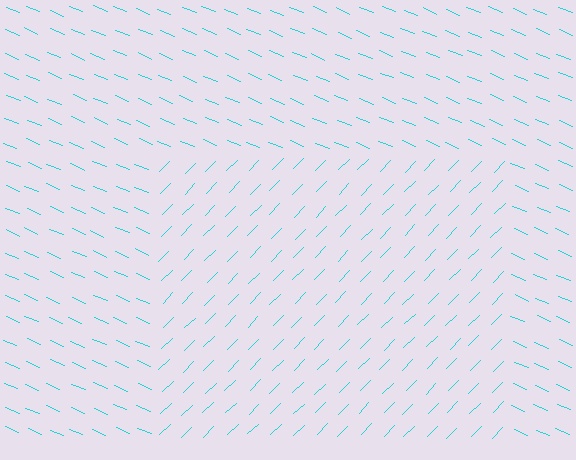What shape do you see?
I see a rectangle.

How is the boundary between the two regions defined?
The boundary is defined purely by a change in line orientation (approximately 68 degrees difference). All lines are the same color and thickness.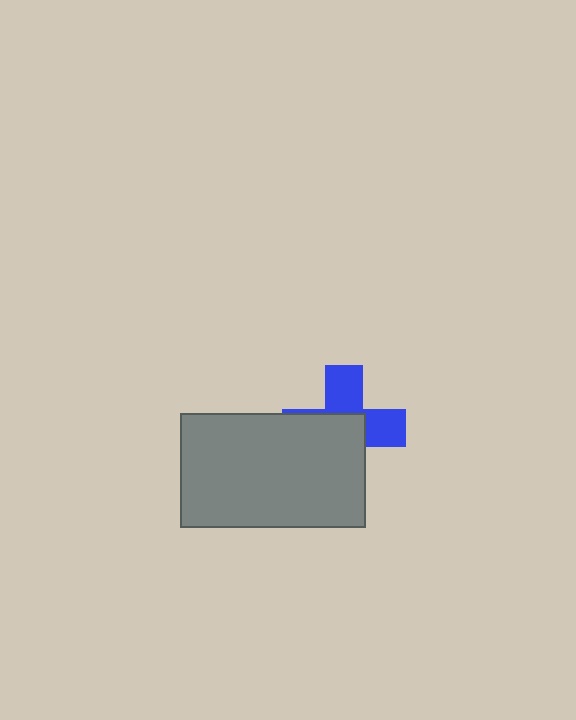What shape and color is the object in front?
The object in front is a gray rectangle.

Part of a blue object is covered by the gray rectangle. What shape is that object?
It is a cross.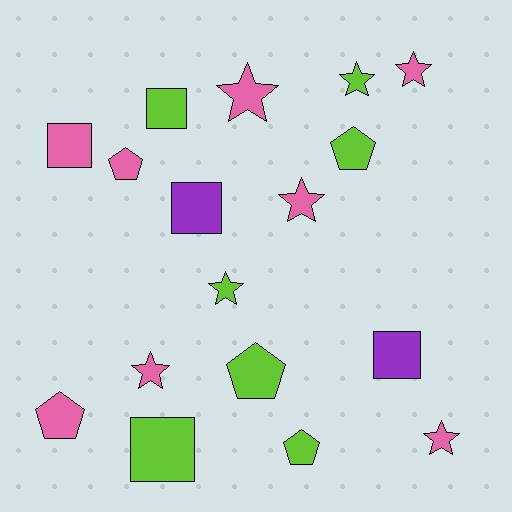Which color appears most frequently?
Pink, with 8 objects.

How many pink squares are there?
There is 1 pink square.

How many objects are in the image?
There are 17 objects.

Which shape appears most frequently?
Star, with 7 objects.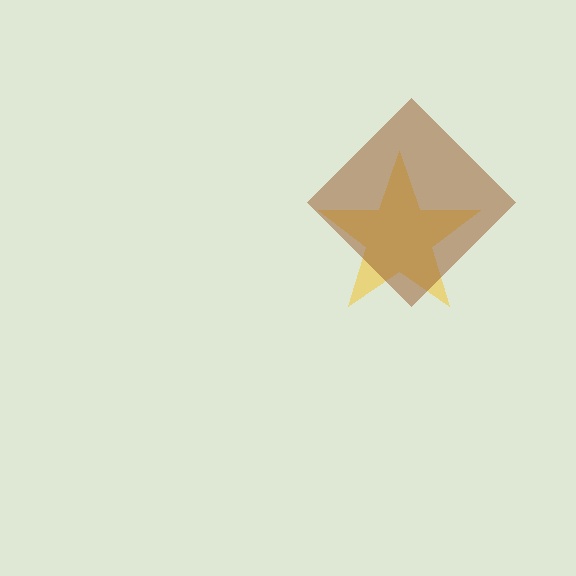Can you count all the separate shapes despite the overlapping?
Yes, there are 2 separate shapes.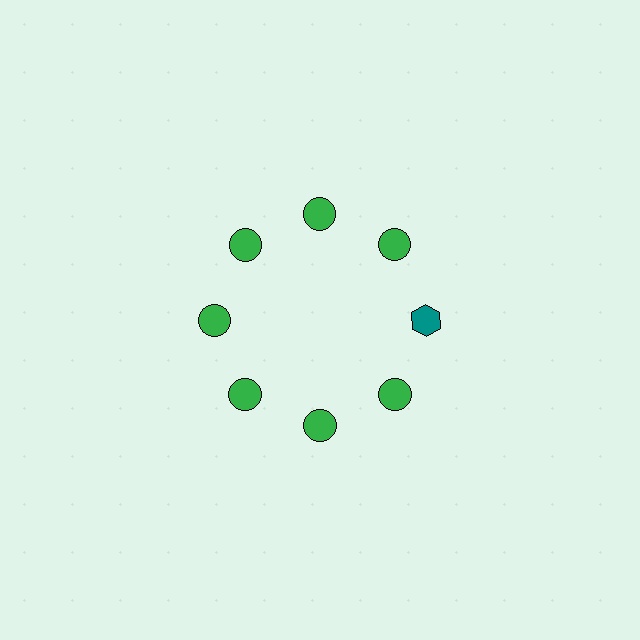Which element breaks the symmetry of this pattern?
The teal hexagon at roughly the 3 o'clock position breaks the symmetry. All other shapes are green circles.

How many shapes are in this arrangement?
There are 8 shapes arranged in a ring pattern.